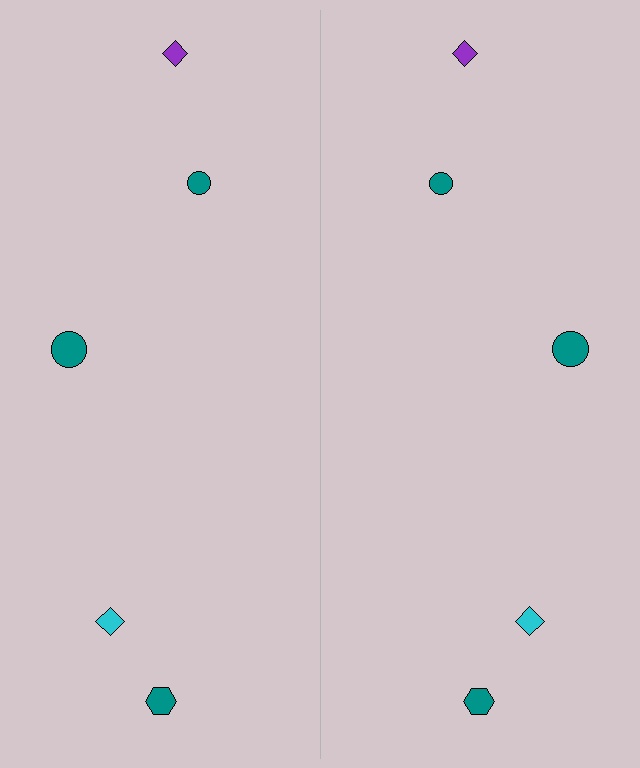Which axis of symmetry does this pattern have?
The pattern has a vertical axis of symmetry running through the center of the image.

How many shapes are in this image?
There are 10 shapes in this image.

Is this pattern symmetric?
Yes, this pattern has bilateral (reflection) symmetry.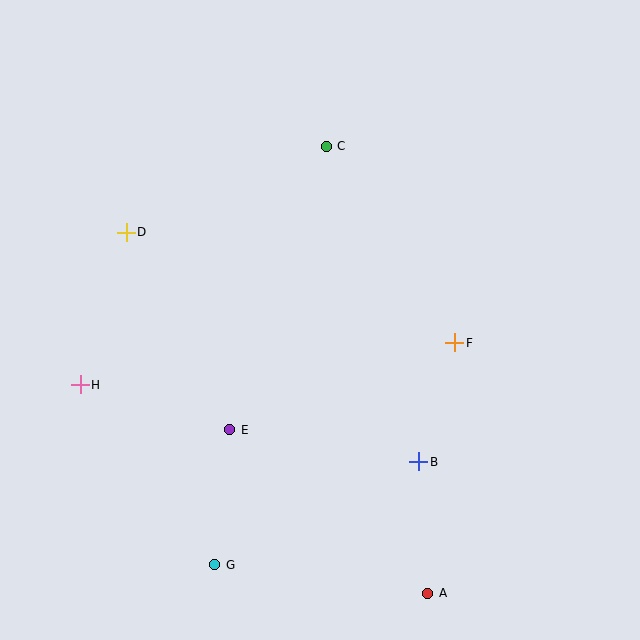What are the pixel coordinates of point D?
Point D is at (126, 232).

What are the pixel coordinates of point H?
Point H is at (80, 385).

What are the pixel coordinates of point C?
Point C is at (326, 146).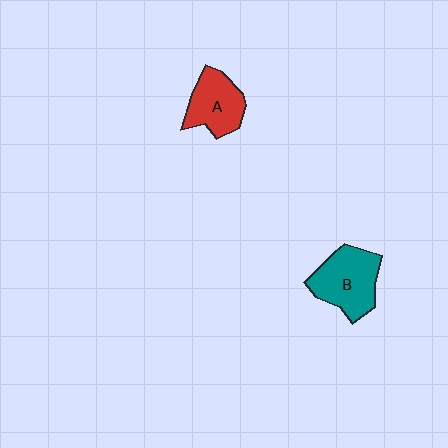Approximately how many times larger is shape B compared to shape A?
Approximately 1.2 times.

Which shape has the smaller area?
Shape A (red).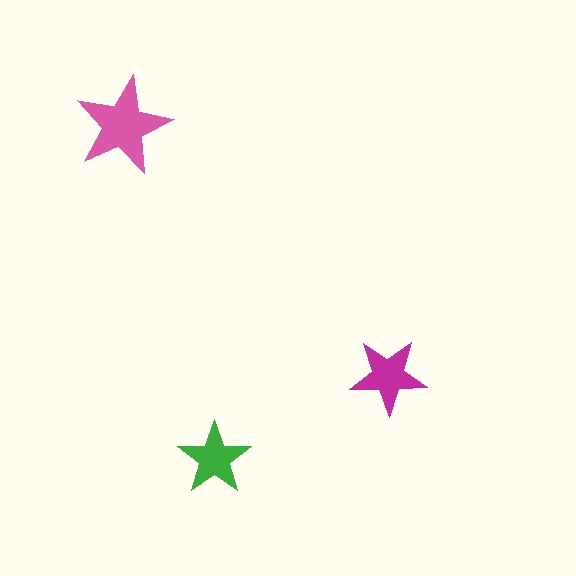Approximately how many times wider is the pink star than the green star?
About 1.5 times wider.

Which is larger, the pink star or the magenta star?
The pink one.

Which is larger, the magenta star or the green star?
The magenta one.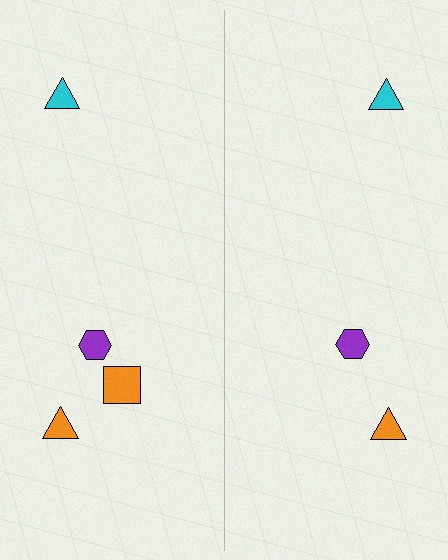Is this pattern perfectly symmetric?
No, the pattern is not perfectly symmetric. A orange square is missing from the right side.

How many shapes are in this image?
There are 7 shapes in this image.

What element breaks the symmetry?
A orange square is missing from the right side.